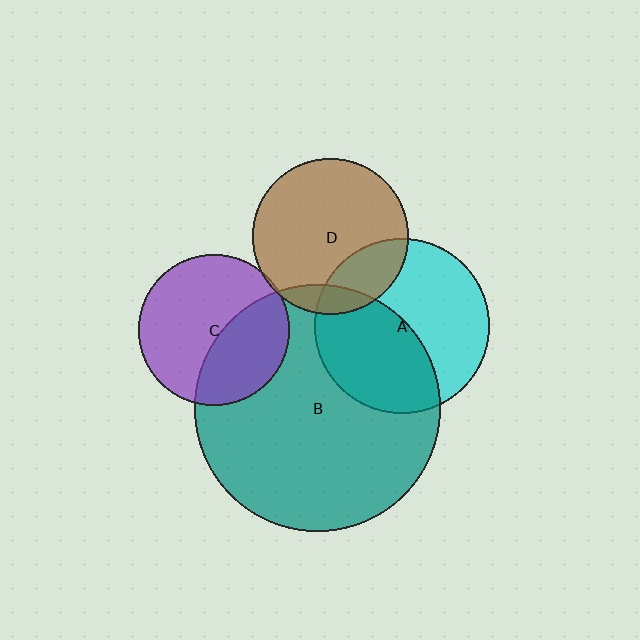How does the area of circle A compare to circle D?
Approximately 1.2 times.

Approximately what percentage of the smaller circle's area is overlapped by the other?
Approximately 20%.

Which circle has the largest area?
Circle B (teal).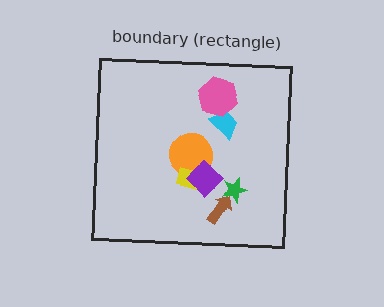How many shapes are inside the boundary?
7 inside, 0 outside.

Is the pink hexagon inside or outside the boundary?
Inside.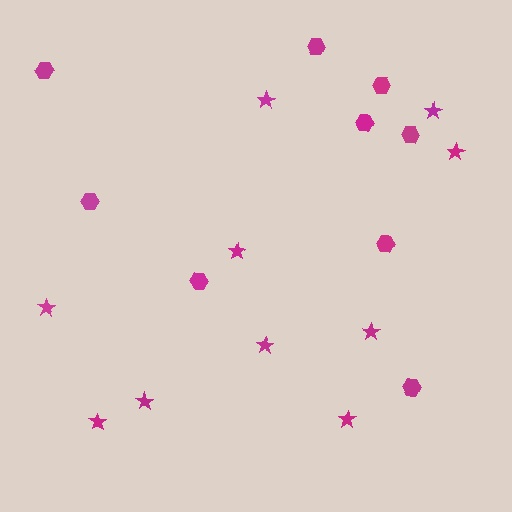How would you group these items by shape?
There are 2 groups: one group of hexagons (9) and one group of stars (10).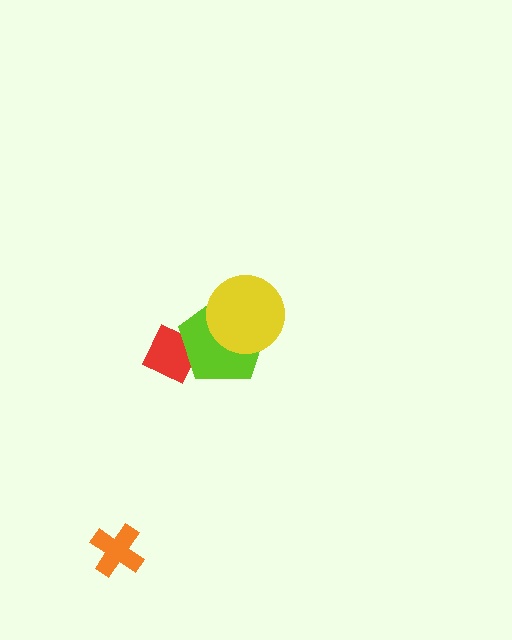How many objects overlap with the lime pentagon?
2 objects overlap with the lime pentagon.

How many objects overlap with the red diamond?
1 object overlaps with the red diamond.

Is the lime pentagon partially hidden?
Yes, it is partially covered by another shape.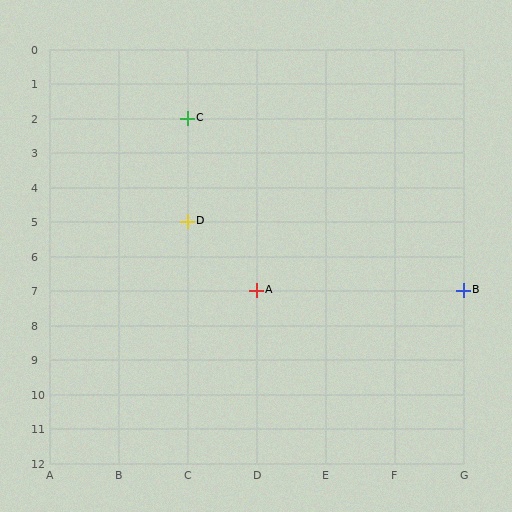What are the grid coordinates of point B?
Point B is at grid coordinates (G, 7).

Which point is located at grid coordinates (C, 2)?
Point C is at (C, 2).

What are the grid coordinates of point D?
Point D is at grid coordinates (C, 5).